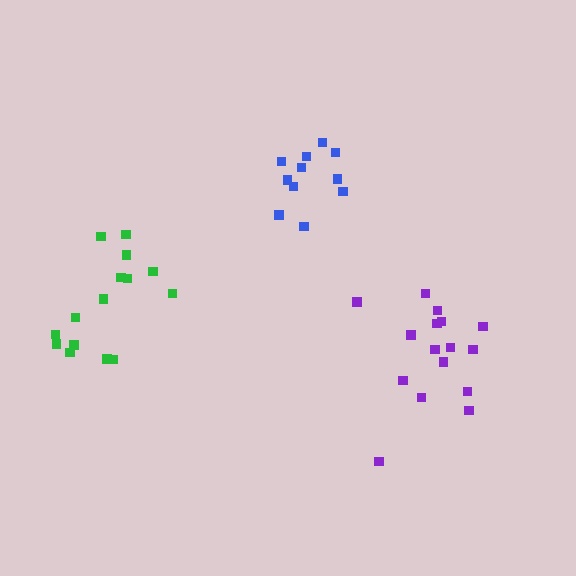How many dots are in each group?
Group 1: 16 dots, Group 2: 15 dots, Group 3: 11 dots (42 total).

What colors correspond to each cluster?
The clusters are colored: purple, green, blue.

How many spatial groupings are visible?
There are 3 spatial groupings.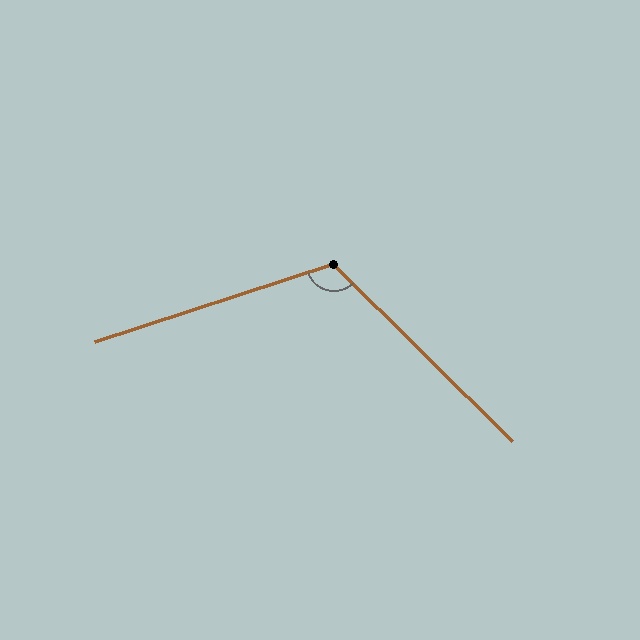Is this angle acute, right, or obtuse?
It is obtuse.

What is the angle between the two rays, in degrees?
Approximately 117 degrees.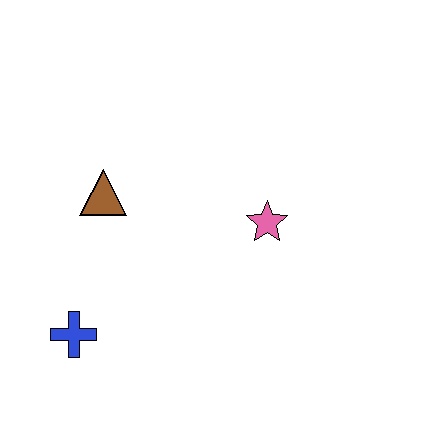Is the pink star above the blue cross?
Yes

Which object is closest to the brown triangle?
The blue cross is closest to the brown triangle.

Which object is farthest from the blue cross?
The pink star is farthest from the blue cross.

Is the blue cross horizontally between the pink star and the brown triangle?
No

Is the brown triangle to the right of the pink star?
No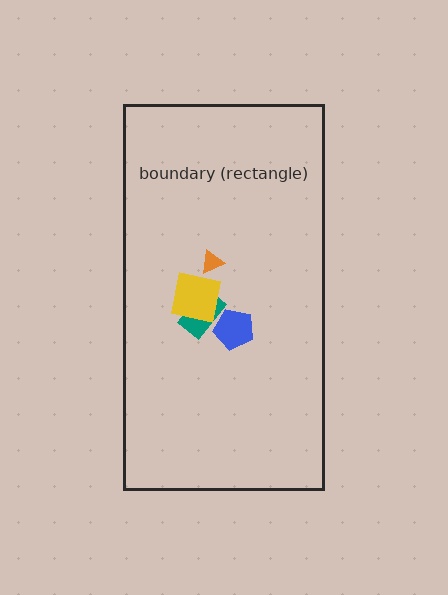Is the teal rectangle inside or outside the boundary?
Inside.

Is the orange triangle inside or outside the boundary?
Inside.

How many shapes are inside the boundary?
4 inside, 0 outside.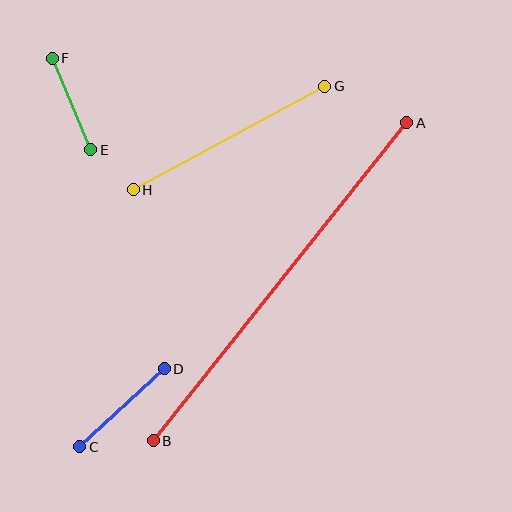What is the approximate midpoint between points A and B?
The midpoint is at approximately (280, 282) pixels.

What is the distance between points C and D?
The distance is approximately 115 pixels.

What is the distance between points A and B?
The distance is approximately 407 pixels.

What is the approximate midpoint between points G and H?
The midpoint is at approximately (229, 138) pixels.